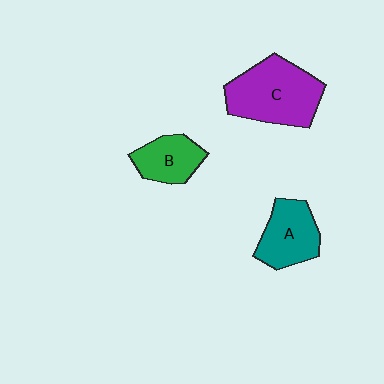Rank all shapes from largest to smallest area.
From largest to smallest: C (purple), A (teal), B (green).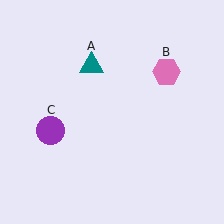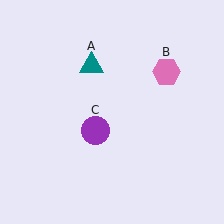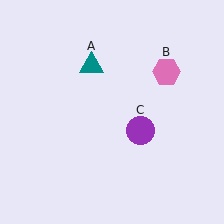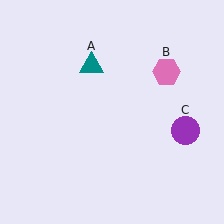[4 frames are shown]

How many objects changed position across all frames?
1 object changed position: purple circle (object C).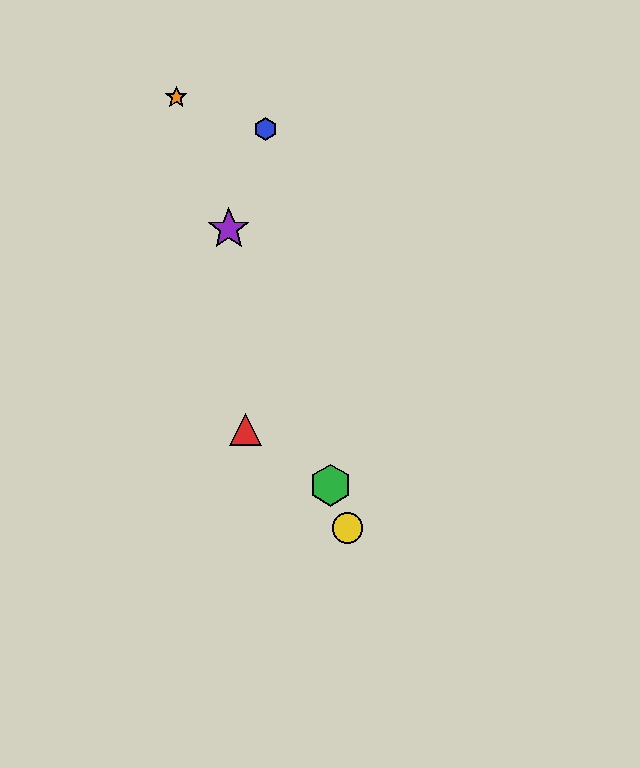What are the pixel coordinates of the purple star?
The purple star is at (229, 229).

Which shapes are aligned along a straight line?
The green hexagon, the yellow circle, the purple star, the orange star are aligned along a straight line.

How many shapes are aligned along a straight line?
4 shapes (the green hexagon, the yellow circle, the purple star, the orange star) are aligned along a straight line.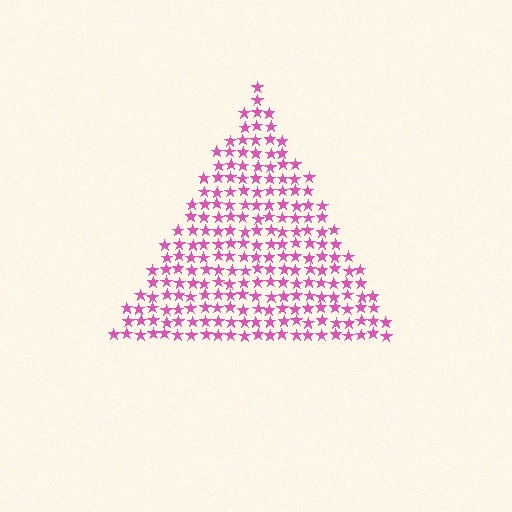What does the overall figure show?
The overall figure shows a triangle.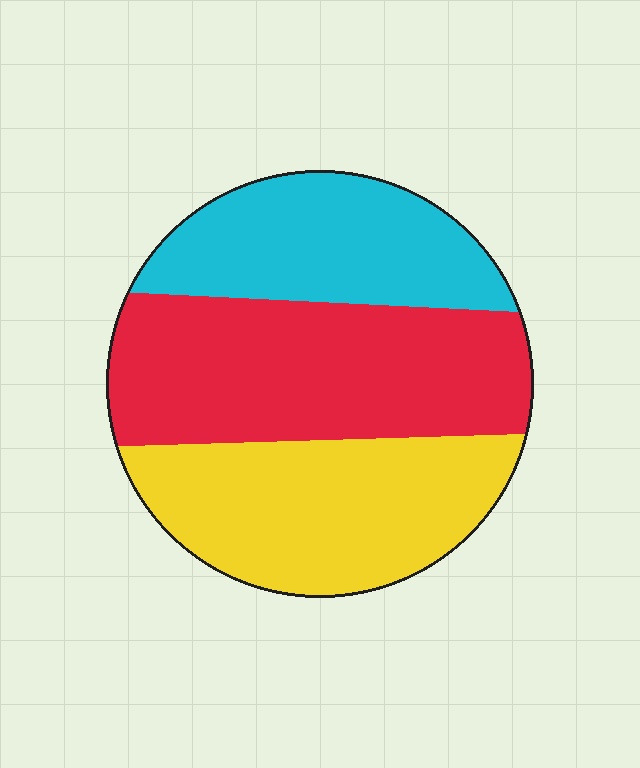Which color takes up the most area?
Red, at roughly 40%.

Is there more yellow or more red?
Red.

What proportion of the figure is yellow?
Yellow covers about 35% of the figure.